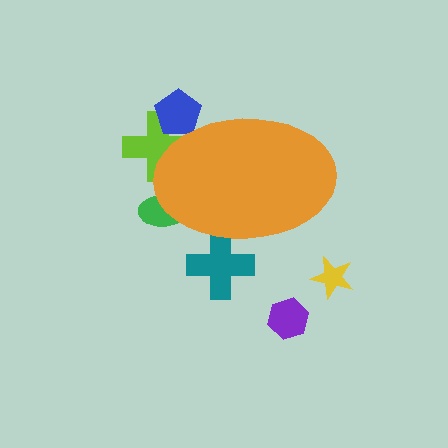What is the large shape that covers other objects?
An orange ellipse.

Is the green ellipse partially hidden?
Yes, the green ellipse is partially hidden behind the orange ellipse.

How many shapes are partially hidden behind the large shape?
4 shapes are partially hidden.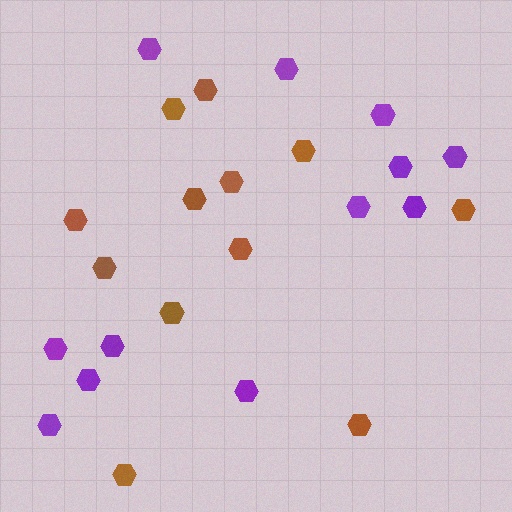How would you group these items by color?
There are 2 groups: one group of brown hexagons (12) and one group of purple hexagons (12).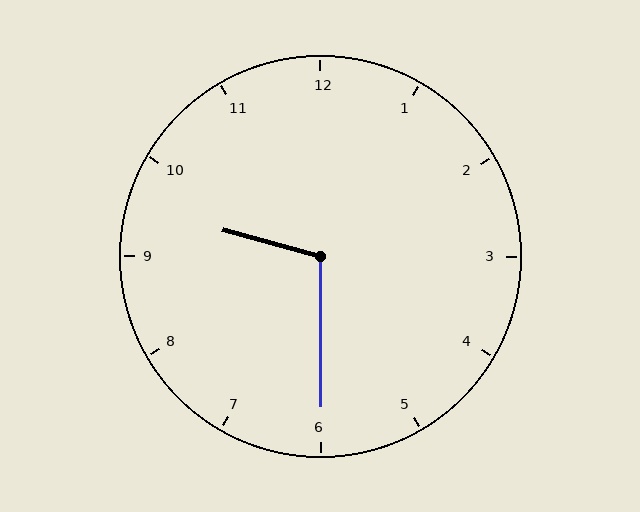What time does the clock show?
9:30.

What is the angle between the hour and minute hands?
Approximately 105 degrees.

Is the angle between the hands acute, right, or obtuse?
It is obtuse.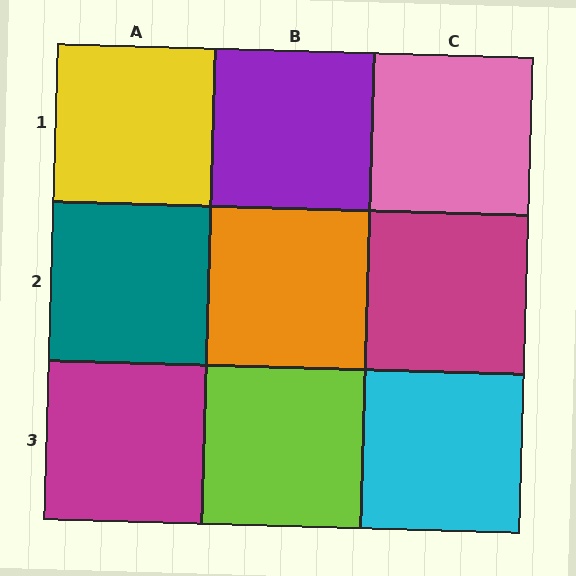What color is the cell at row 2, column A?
Teal.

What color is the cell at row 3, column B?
Lime.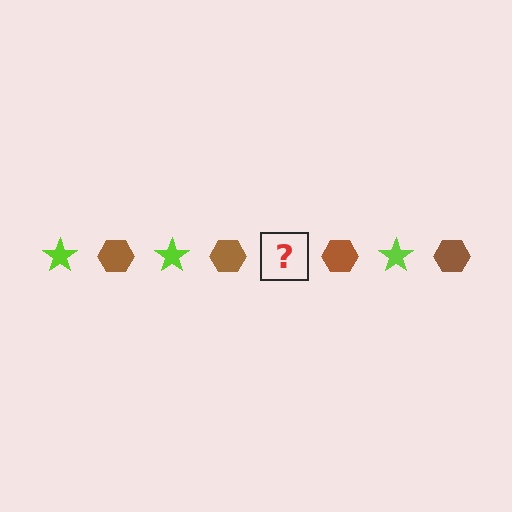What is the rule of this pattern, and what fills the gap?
The rule is that the pattern alternates between lime star and brown hexagon. The gap should be filled with a lime star.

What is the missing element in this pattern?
The missing element is a lime star.